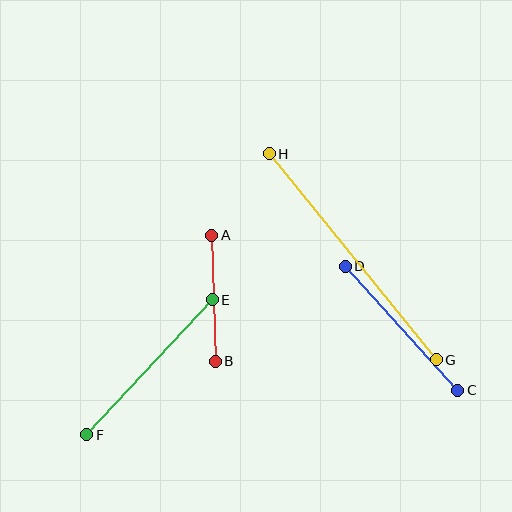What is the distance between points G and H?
The distance is approximately 265 pixels.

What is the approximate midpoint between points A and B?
The midpoint is at approximately (214, 298) pixels.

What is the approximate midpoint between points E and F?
The midpoint is at approximately (149, 367) pixels.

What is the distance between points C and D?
The distance is approximately 168 pixels.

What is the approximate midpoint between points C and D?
The midpoint is at approximately (401, 328) pixels.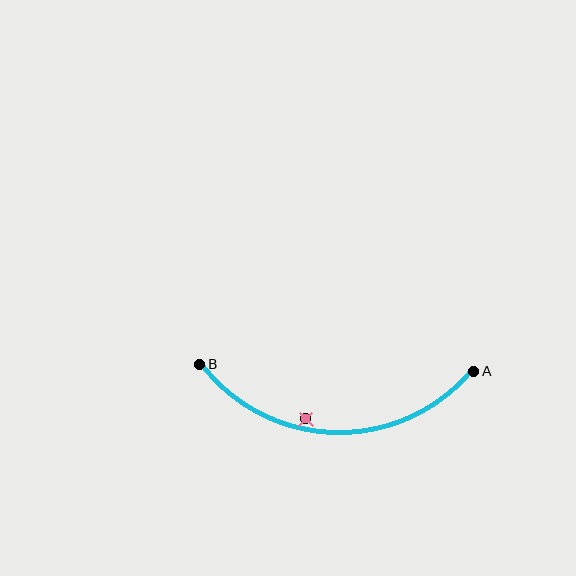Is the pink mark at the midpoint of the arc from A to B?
No — the pink mark does not lie on the arc at all. It sits slightly inside the curve.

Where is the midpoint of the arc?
The arc midpoint is the point on the curve farthest from the straight line joining A and B. It sits below that line.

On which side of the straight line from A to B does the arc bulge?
The arc bulges below the straight line connecting A and B.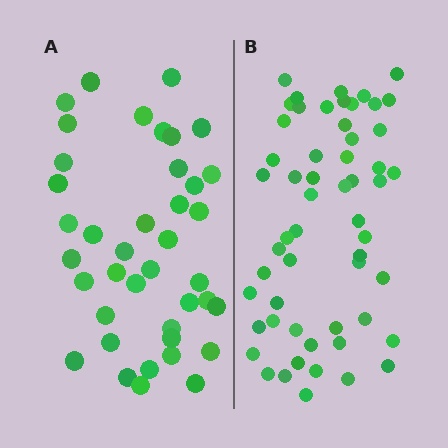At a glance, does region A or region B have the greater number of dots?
Region B (the right region) has more dots.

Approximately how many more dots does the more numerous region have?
Region B has approximately 15 more dots than region A.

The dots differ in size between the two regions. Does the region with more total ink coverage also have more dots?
No. Region A has more total ink coverage because its dots are larger, but region B actually contains more individual dots. Total area can be misleading — the number of items is what matters here.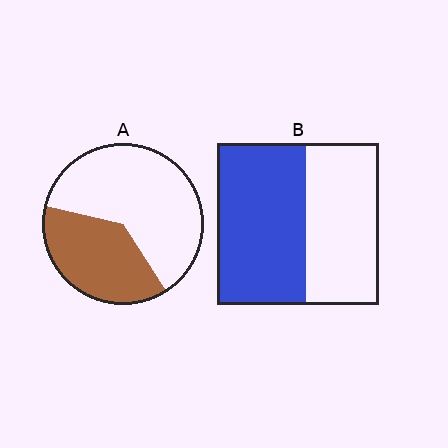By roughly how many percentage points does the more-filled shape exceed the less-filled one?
By roughly 15 percentage points (B over A).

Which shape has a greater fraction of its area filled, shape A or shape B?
Shape B.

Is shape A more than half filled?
No.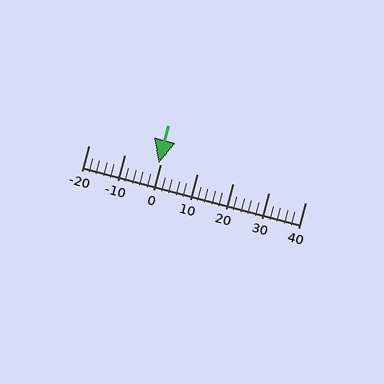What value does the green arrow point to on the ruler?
The green arrow points to approximately -1.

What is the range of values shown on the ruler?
The ruler shows values from -20 to 40.